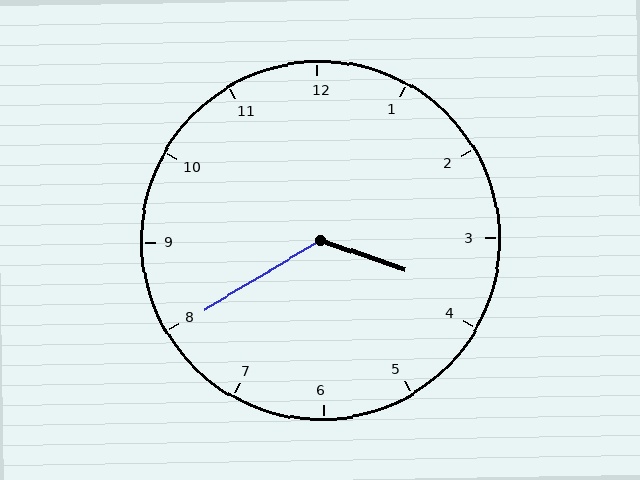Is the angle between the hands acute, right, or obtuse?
It is obtuse.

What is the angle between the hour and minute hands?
Approximately 130 degrees.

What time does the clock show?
3:40.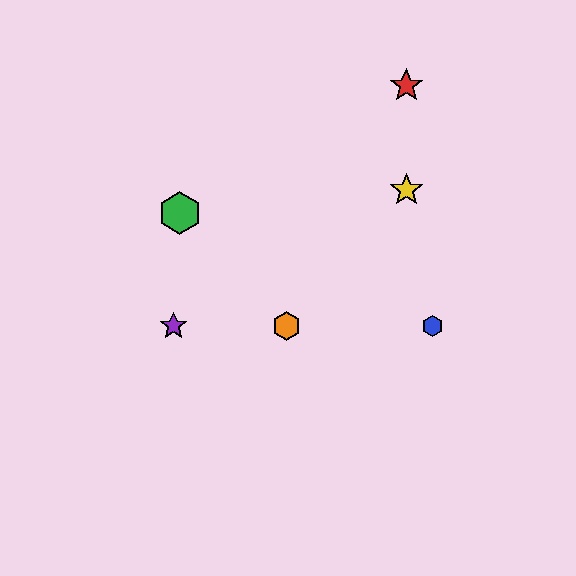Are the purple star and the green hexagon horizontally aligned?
No, the purple star is at y≈326 and the green hexagon is at y≈213.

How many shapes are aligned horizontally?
3 shapes (the blue hexagon, the purple star, the orange hexagon) are aligned horizontally.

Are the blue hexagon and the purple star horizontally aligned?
Yes, both are at y≈326.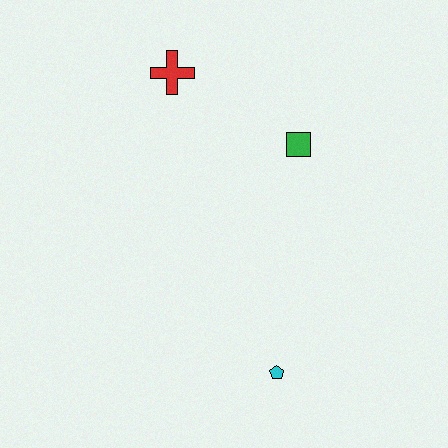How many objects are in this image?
There are 3 objects.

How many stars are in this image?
There are no stars.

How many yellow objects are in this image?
There are no yellow objects.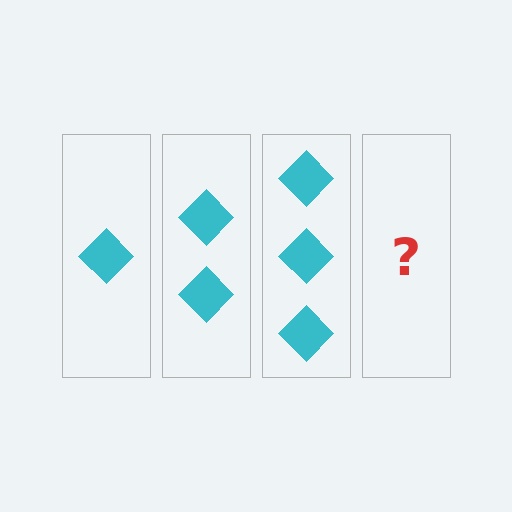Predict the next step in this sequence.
The next step is 4 diamonds.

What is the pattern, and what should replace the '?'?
The pattern is that each step adds one more diamond. The '?' should be 4 diamonds.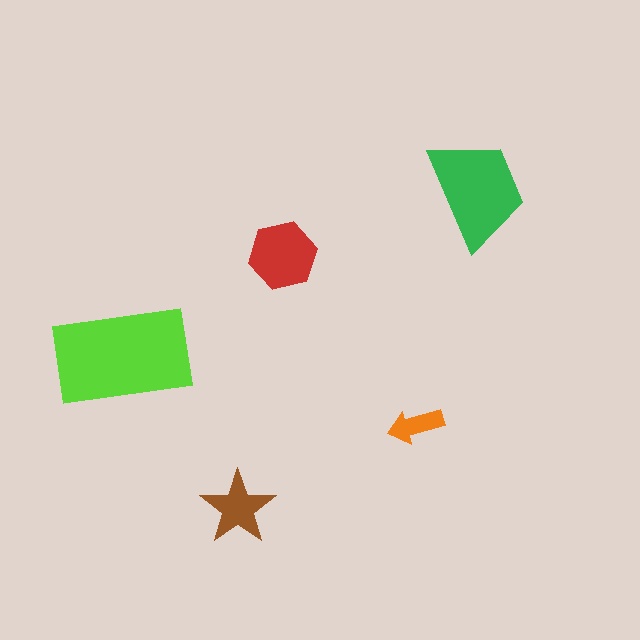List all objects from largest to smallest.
The lime rectangle, the green trapezoid, the red hexagon, the brown star, the orange arrow.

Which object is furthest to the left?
The lime rectangle is leftmost.